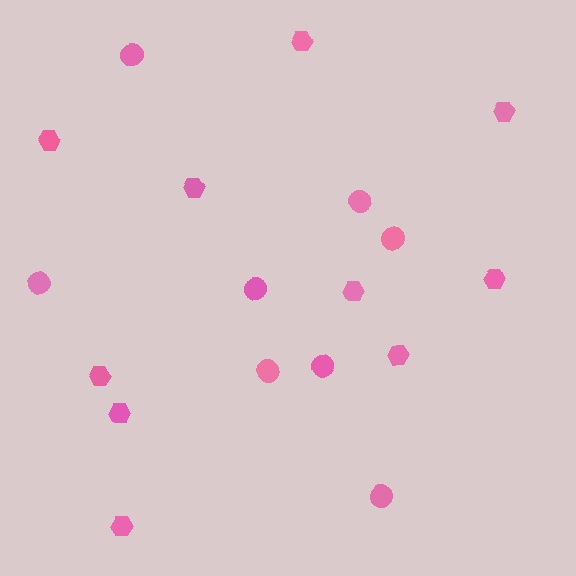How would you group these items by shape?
There are 2 groups: one group of circles (8) and one group of hexagons (10).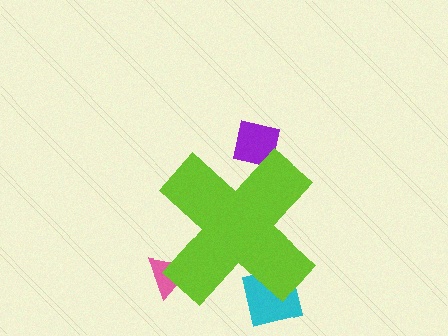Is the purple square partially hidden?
Yes, the purple square is partially hidden behind the lime cross.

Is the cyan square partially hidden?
Yes, the cyan square is partially hidden behind the lime cross.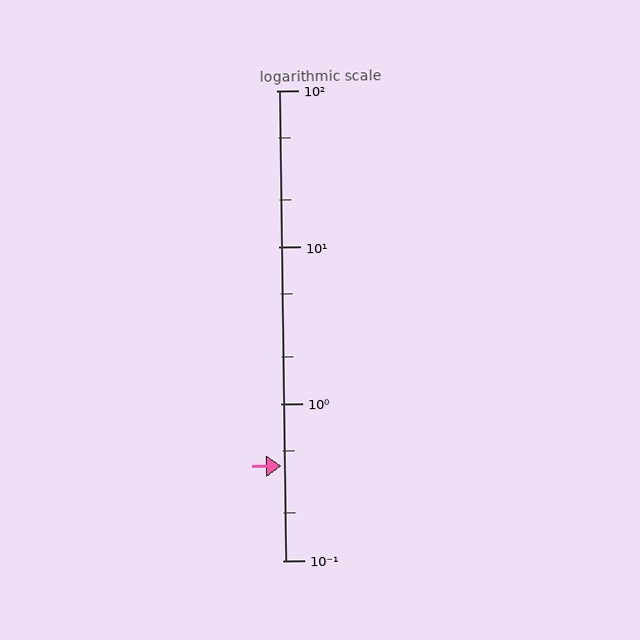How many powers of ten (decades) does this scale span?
The scale spans 3 decades, from 0.1 to 100.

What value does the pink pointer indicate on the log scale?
The pointer indicates approximately 0.4.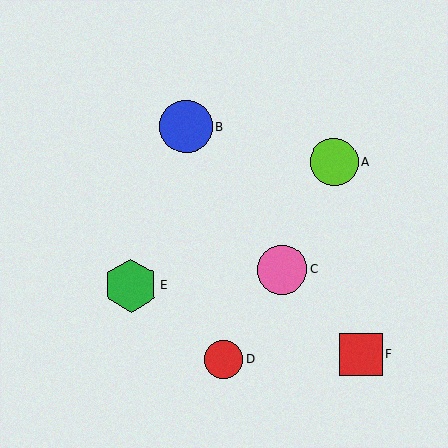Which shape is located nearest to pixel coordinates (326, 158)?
The lime circle (labeled A) at (334, 162) is nearest to that location.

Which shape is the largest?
The green hexagon (labeled E) is the largest.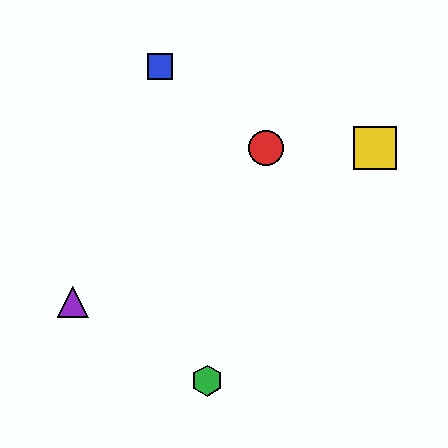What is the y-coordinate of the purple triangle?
The purple triangle is at y≈302.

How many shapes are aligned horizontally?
2 shapes (the red circle, the yellow square) are aligned horizontally.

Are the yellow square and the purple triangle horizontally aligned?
No, the yellow square is at y≈148 and the purple triangle is at y≈302.